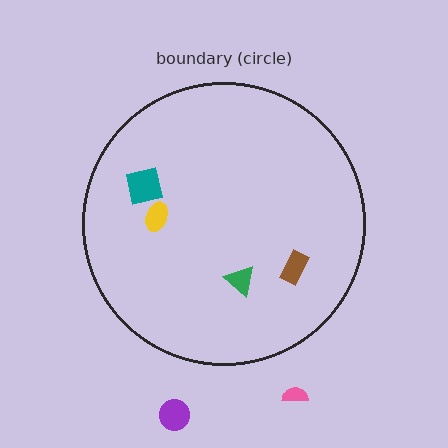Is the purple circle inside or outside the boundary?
Outside.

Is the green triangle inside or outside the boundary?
Inside.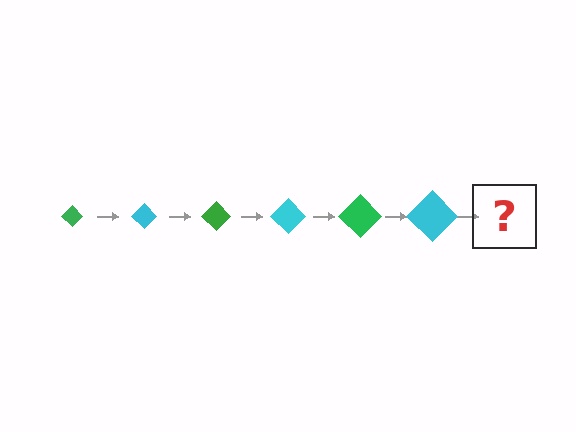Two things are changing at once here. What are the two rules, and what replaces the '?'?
The two rules are that the diamond grows larger each step and the color cycles through green and cyan. The '?' should be a green diamond, larger than the previous one.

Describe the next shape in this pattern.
It should be a green diamond, larger than the previous one.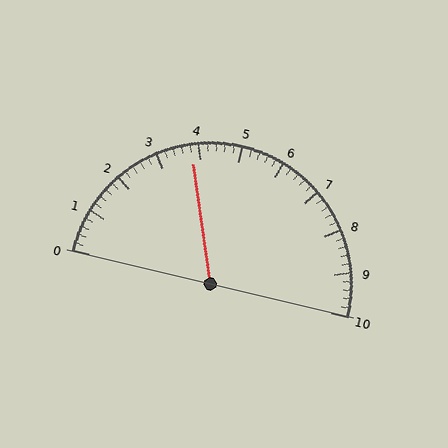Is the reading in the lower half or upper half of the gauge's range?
The reading is in the lower half of the range (0 to 10).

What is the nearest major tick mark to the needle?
The nearest major tick mark is 4.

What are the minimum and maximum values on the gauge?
The gauge ranges from 0 to 10.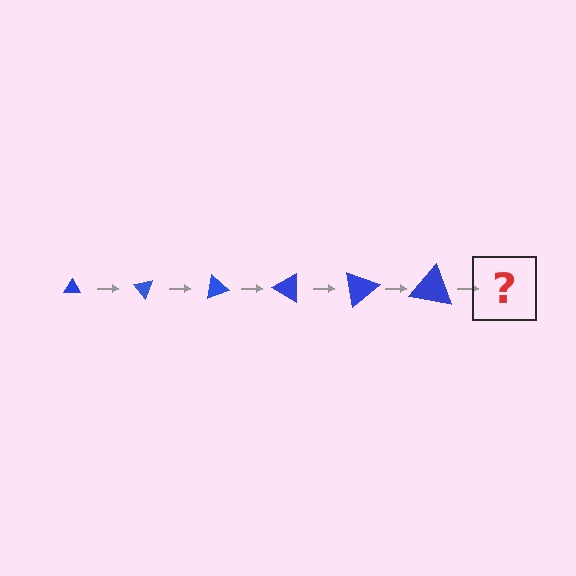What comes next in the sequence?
The next element should be a triangle, larger than the previous one and rotated 300 degrees from the start.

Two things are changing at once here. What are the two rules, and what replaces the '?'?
The two rules are that the triangle grows larger each step and it rotates 50 degrees each step. The '?' should be a triangle, larger than the previous one and rotated 300 degrees from the start.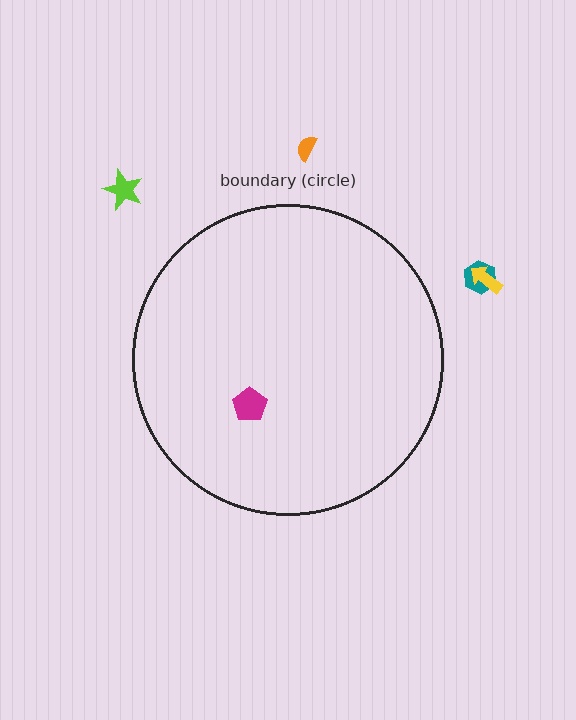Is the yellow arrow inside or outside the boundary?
Outside.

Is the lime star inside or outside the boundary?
Outside.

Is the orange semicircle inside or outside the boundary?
Outside.